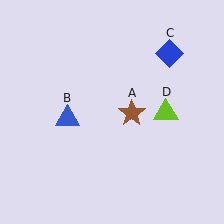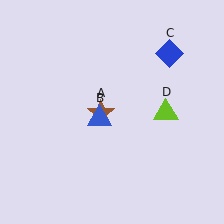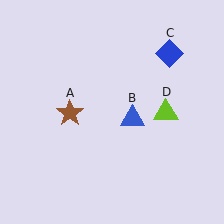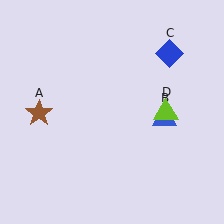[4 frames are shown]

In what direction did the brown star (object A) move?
The brown star (object A) moved left.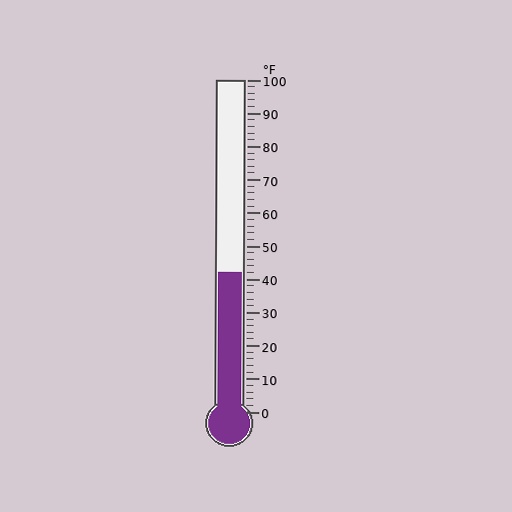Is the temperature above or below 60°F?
The temperature is below 60°F.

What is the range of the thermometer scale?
The thermometer scale ranges from 0°F to 100°F.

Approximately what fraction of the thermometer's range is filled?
The thermometer is filled to approximately 40% of its range.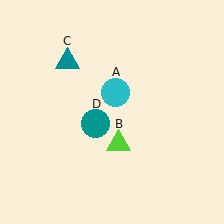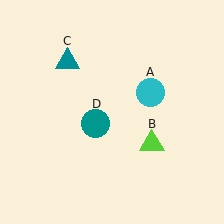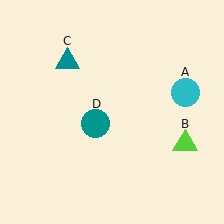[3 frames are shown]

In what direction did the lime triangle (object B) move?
The lime triangle (object B) moved right.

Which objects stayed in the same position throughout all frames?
Teal triangle (object C) and teal circle (object D) remained stationary.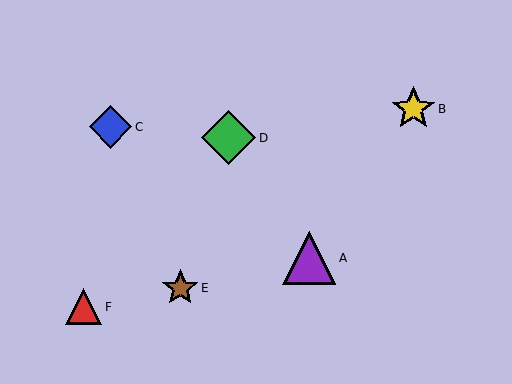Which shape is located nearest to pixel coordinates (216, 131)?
The green diamond (labeled D) at (229, 138) is nearest to that location.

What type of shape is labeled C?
Shape C is a blue diamond.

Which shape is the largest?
The green diamond (labeled D) is the largest.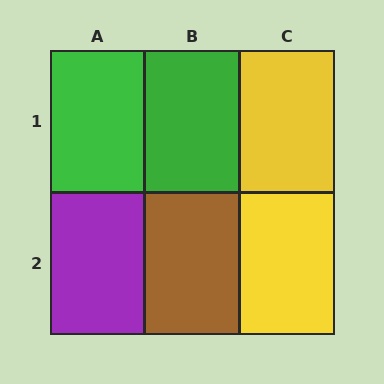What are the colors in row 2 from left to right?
Purple, brown, yellow.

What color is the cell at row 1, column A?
Green.